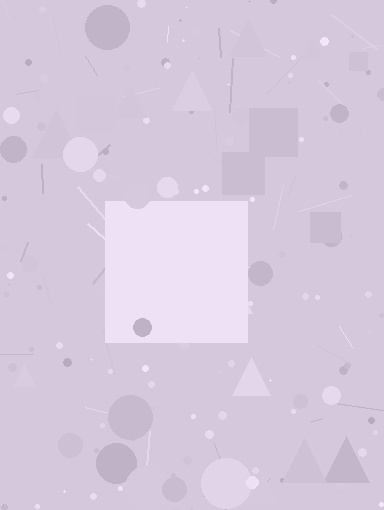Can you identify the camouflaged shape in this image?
The camouflaged shape is a square.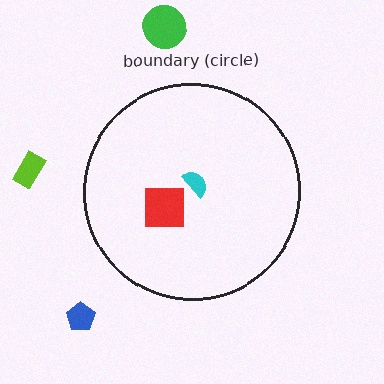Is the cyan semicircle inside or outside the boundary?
Inside.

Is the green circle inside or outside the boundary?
Outside.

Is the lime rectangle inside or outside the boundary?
Outside.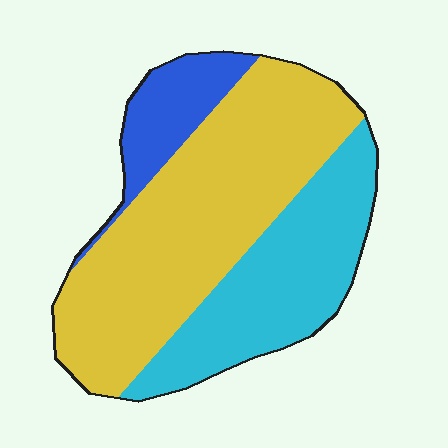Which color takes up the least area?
Blue, at roughly 15%.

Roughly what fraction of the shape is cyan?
Cyan covers about 30% of the shape.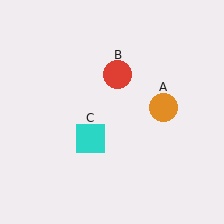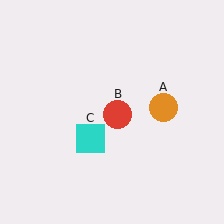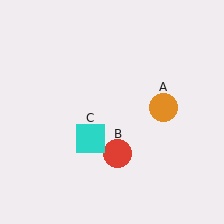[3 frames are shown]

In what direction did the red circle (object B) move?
The red circle (object B) moved down.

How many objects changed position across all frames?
1 object changed position: red circle (object B).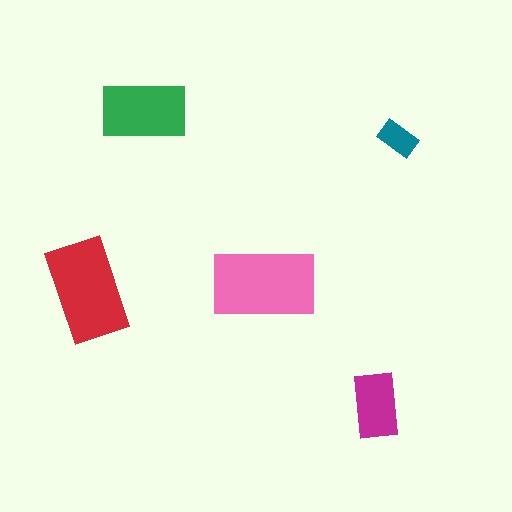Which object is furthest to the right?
The teal rectangle is rightmost.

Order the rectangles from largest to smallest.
the pink one, the red one, the green one, the magenta one, the teal one.